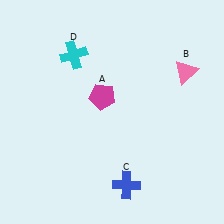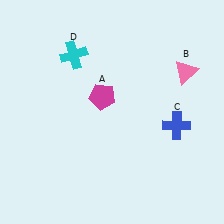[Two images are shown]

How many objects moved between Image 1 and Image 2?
1 object moved between the two images.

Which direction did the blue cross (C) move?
The blue cross (C) moved up.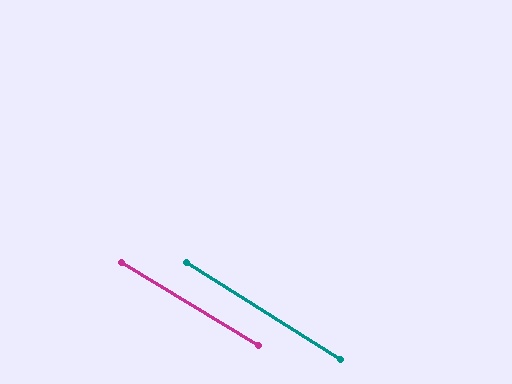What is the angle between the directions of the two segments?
Approximately 1 degree.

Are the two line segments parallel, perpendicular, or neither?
Parallel — their directions differ by only 1.4°.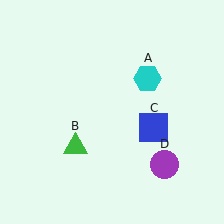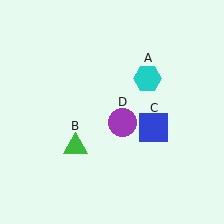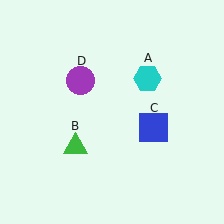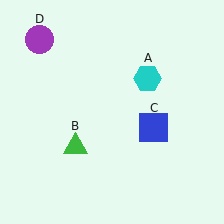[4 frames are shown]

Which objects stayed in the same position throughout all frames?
Cyan hexagon (object A) and green triangle (object B) and blue square (object C) remained stationary.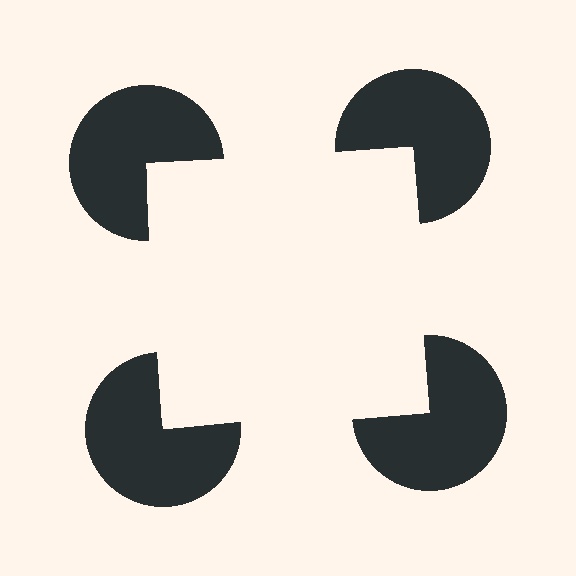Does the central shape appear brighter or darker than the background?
It typically appears slightly brighter than the background, even though no actual brightness change is drawn.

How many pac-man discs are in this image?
There are 4 — one at each vertex of the illusory square.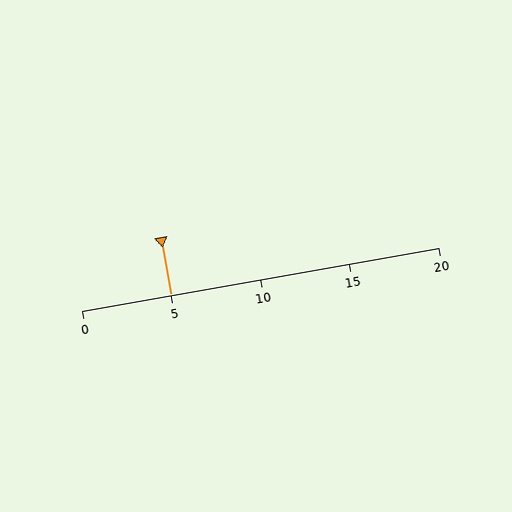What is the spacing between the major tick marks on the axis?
The major ticks are spaced 5 apart.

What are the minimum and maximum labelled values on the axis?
The axis runs from 0 to 20.